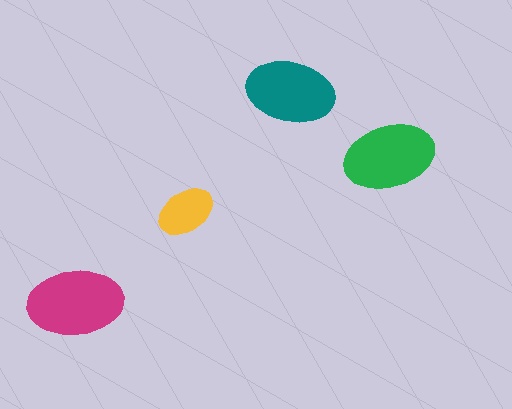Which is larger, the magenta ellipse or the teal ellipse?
The magenta one.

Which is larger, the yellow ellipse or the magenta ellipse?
The magenta one.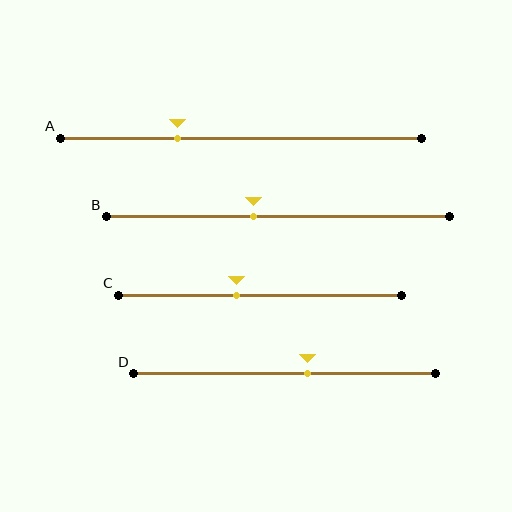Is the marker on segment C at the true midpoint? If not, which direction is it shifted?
No, the marker on segment C is shifted to the left by about 8% of the segment length.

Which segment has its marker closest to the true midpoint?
Segment B has its marker closest to the true midpoint.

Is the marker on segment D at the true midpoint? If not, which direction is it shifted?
No, the marker on segment D is shifted to the right by about 8% of the segment length.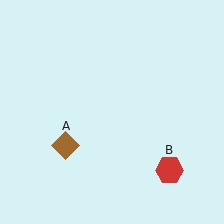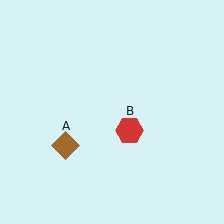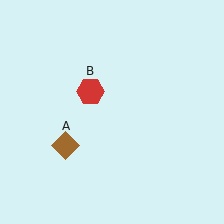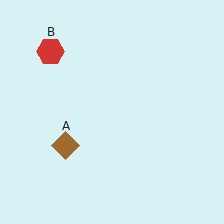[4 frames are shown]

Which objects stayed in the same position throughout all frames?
Brown diamond (object A) remained stationary.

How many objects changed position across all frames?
1 object changed position: red hexagon (object B).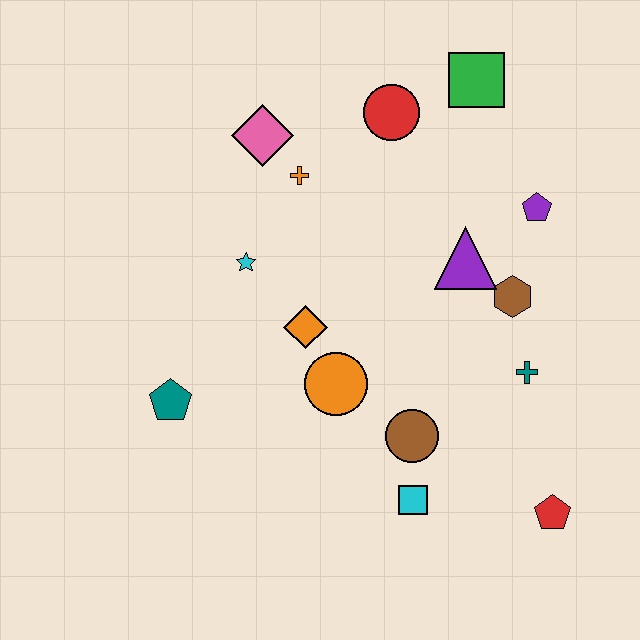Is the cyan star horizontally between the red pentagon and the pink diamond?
No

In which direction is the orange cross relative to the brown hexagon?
The orange cross is to the left of the brown hexagon.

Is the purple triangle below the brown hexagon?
No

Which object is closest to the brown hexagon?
The purple triangle is closest to the brown hexagon.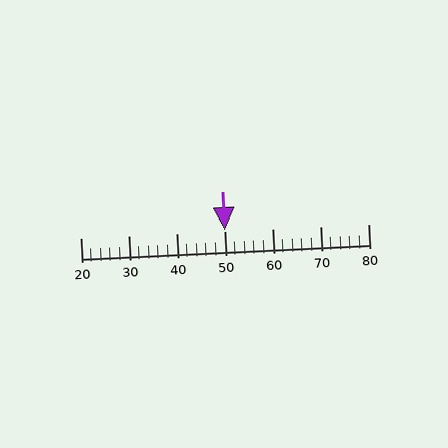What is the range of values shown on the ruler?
The ruler shows values from 20 to 80.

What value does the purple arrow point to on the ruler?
The purple arrow points to approximately 50.